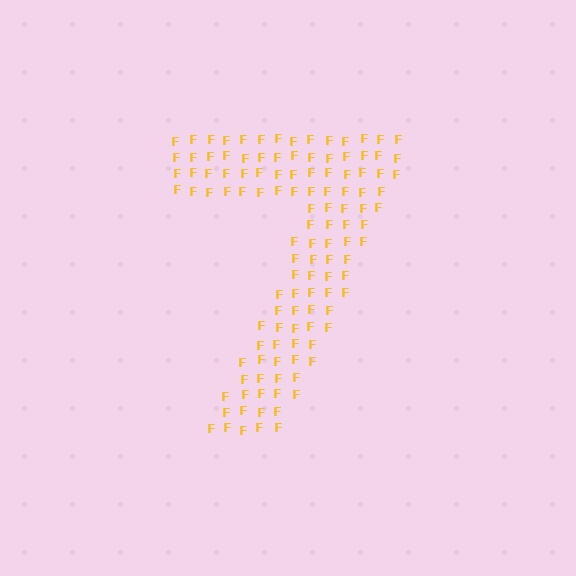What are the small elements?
The small elements are letter F's.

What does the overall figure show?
The overall figure shows the digit 7.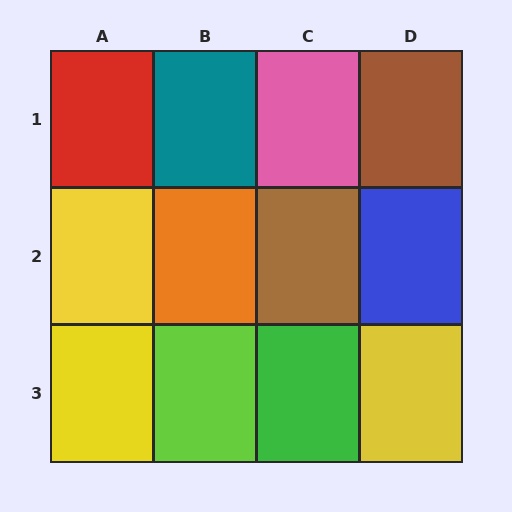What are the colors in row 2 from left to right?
Yellow, orange, brown, blue.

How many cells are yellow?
3 cells are yellow.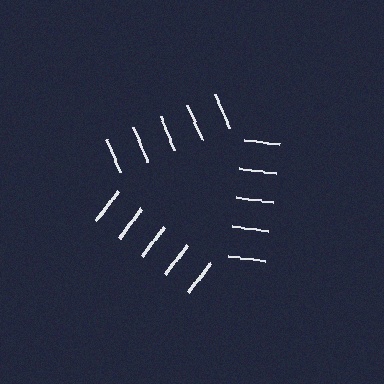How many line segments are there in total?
15 — 5 along each of the 3 edges.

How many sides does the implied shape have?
3 sides — the line-ends trace a triangle.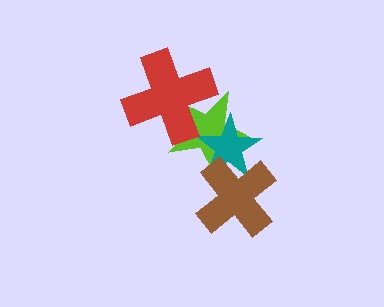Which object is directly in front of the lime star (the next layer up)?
The teal star is directly in front of the lime star.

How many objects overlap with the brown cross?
2 objects overlap with the brown cross.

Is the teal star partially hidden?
Yes, it is partially covered by another shape.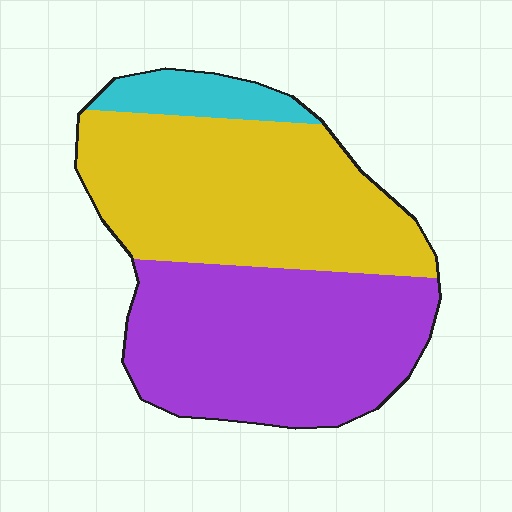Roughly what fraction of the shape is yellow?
Yellow takes up between a quarter and a half of the shape.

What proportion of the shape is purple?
Purple covers 46% of the shape.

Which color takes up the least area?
Cyan, at roughly 10%.